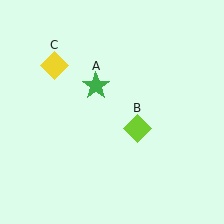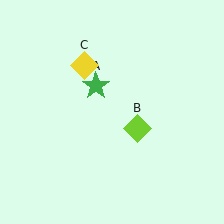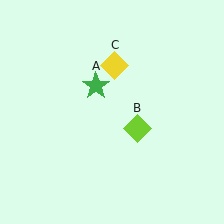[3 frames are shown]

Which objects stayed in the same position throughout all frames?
Green star (object A) and lime diamond (object B) remained stationary.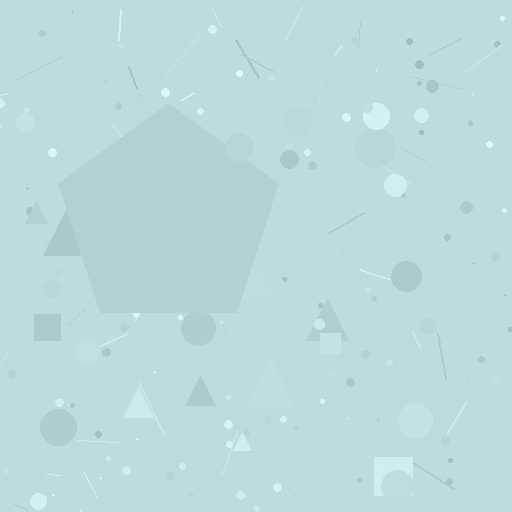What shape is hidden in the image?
A pentagon is hidden in the image.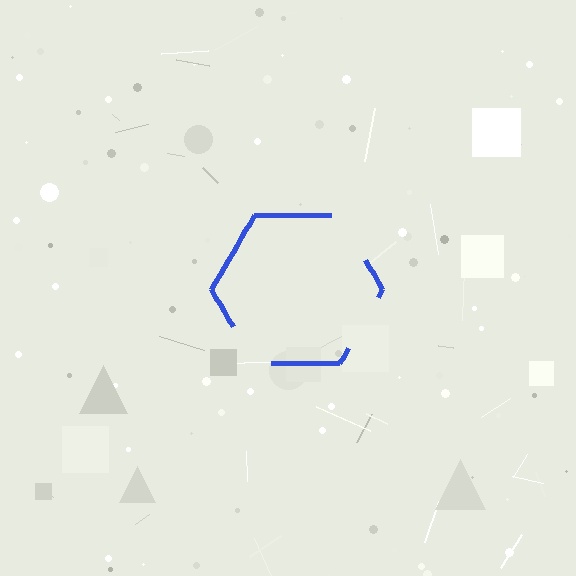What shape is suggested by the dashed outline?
The dashed outline suggests a hexagon.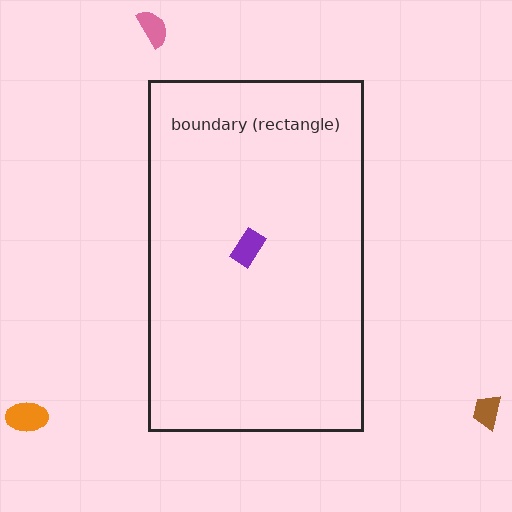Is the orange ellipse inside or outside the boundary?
Outside.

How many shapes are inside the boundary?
1 inside, 3 outside.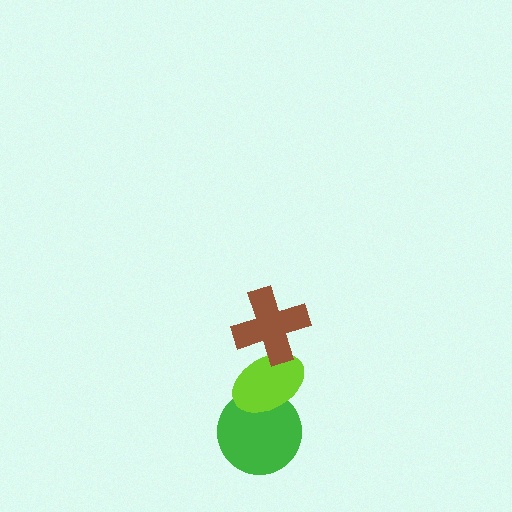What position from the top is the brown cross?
The brown cross is 1st from the top.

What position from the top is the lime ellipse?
The lime ellipse is 2nd from the top.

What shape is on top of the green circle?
The lime ellipse is on top of the green circle.